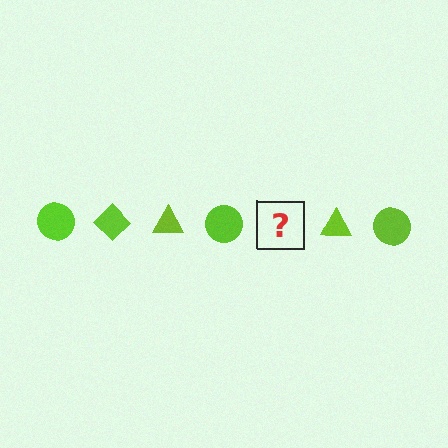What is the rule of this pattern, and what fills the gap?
The rule is that the pattern cycles through circle, diamond, triangle shapes in lime. The gap should be filled with a lime diamond.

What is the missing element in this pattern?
The missing element is a lime diamond.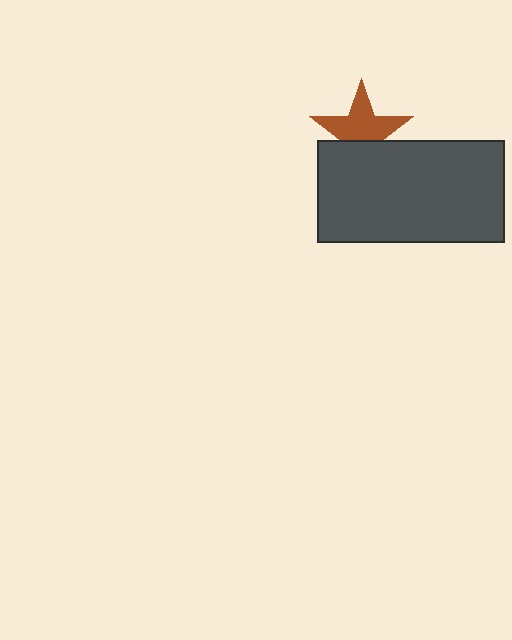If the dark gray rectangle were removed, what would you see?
You would see the complete brown star.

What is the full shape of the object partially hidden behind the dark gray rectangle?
The partially hidden object is a brown star.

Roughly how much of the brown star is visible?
About half of it is visible (roughly 63%).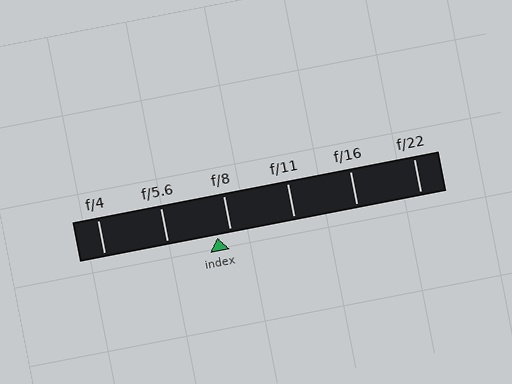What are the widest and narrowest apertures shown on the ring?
The widest aperture shown is f/4 and the narrowest is f/22.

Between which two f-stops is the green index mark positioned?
The index mark is between f/5.6 and f/8.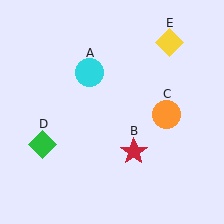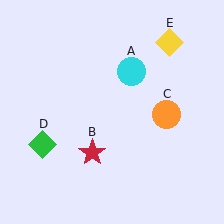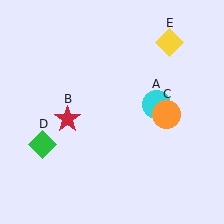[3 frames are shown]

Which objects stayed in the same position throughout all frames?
Orange circle (object C) and green diamond (object D) and yellow diamond (object E) remained stationary.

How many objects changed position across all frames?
2 objects changed position: cyan circle (object A), red star (object B).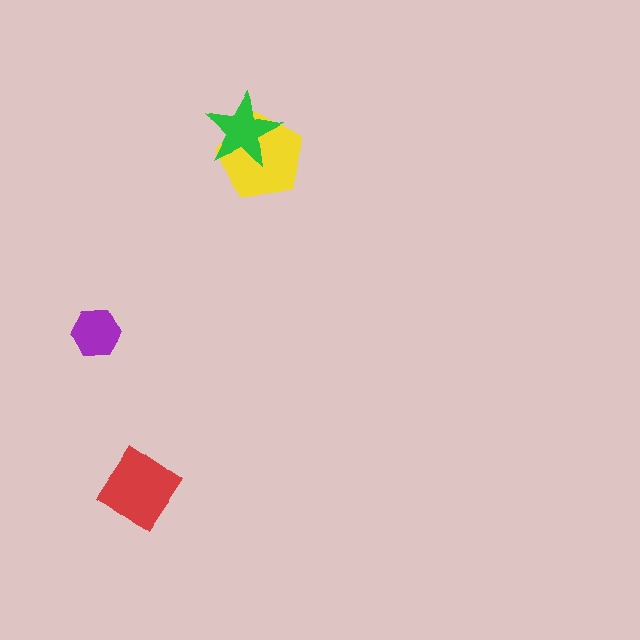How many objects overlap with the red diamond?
0 objects overlap with the red diamond.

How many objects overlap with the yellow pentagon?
1 object overlaps with the yellow pentagon.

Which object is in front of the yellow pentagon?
The green star is in front of the yellow pentagon.